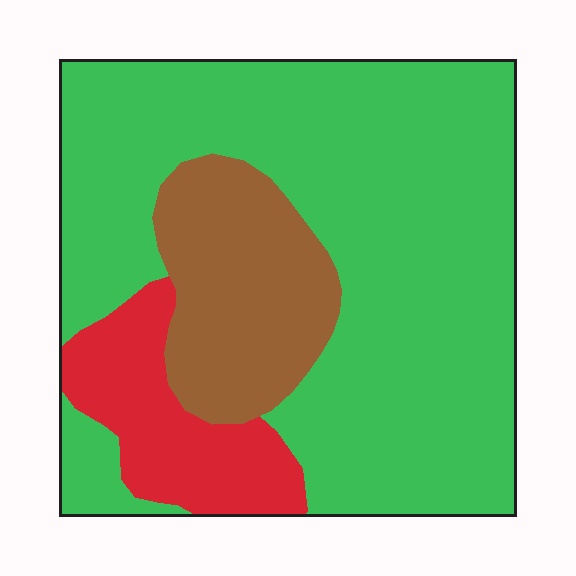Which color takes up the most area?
Green, at roughly 70%.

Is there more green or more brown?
Green.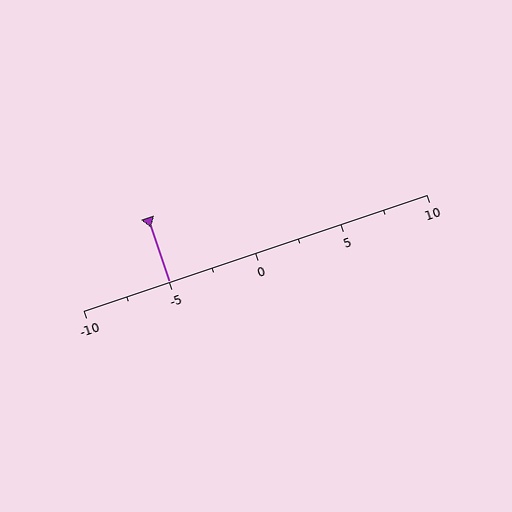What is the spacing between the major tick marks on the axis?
The major ticks are spaced 5 apart.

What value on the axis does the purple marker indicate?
The marker indicates approximately -5.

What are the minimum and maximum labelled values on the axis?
The axis runs from -10 to 10.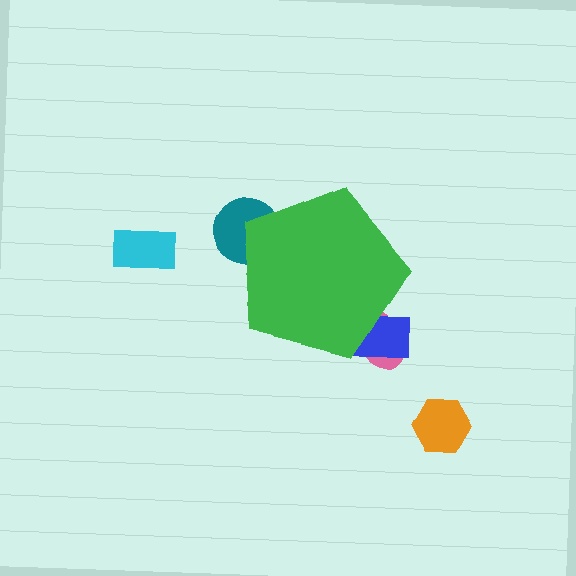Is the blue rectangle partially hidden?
Yes, the blue rectangle is partially hidden behind the green pentagon.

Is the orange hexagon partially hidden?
No, the orange hexagon is fully visible.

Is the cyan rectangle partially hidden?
No, the cyan rectangle is fully visible.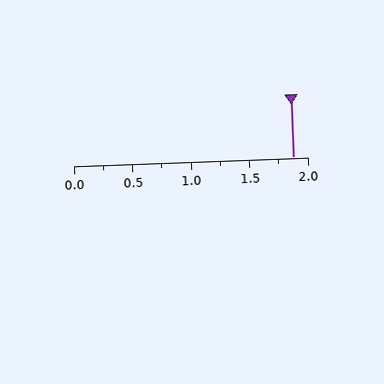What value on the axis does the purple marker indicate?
The marker indicates approximately 1.88.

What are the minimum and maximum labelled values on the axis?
The axis runs from 0.0 to 2.0.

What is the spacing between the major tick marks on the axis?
The major ticks are spaced 0.5 apart.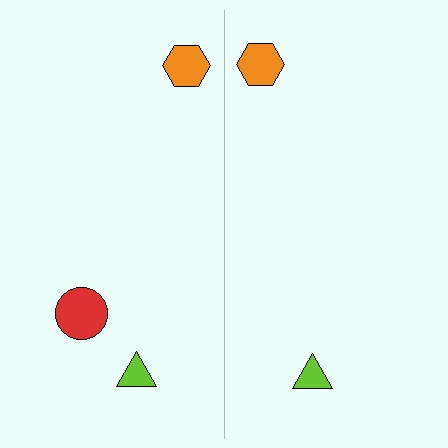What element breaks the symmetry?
A red circle is missing from the right side.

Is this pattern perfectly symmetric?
No, the pattern is not perfectly symmetric. A red circle is missing from the right side.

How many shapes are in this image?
There are 5 shapes in this image.